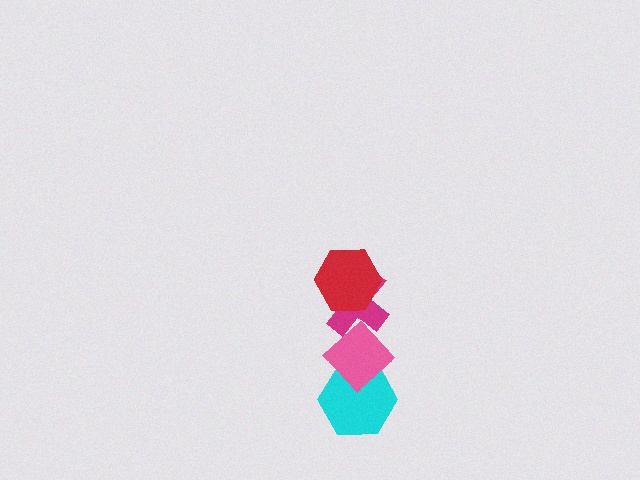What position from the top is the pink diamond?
The pink diamond is 3rd from the top.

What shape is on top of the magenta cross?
The red hexagon is on top of the magenta cross.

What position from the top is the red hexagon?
The red hexagon is 1st from the top.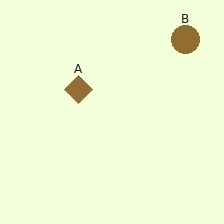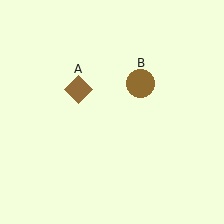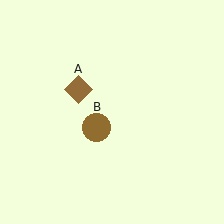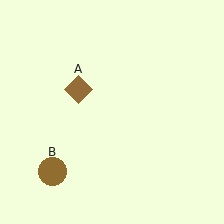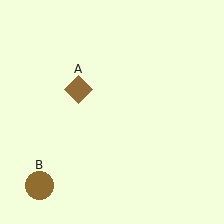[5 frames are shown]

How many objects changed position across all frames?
1 object changed position: brown circle (object B).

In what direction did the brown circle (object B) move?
The brown circle (object B) moved down and to the left.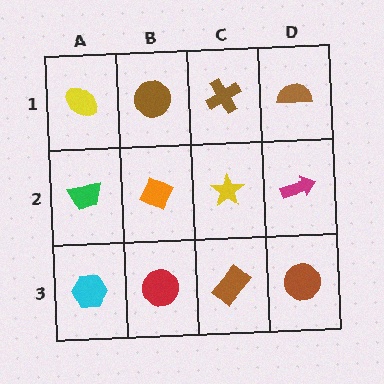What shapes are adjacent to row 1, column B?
An orange diamond (row 2, column B), a yellow ellipse (row 1, column A), a brown cross (row 1, column C).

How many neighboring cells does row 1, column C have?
3.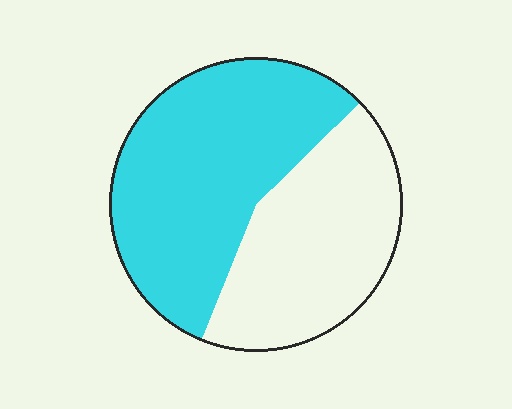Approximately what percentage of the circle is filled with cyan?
Approximately 55%.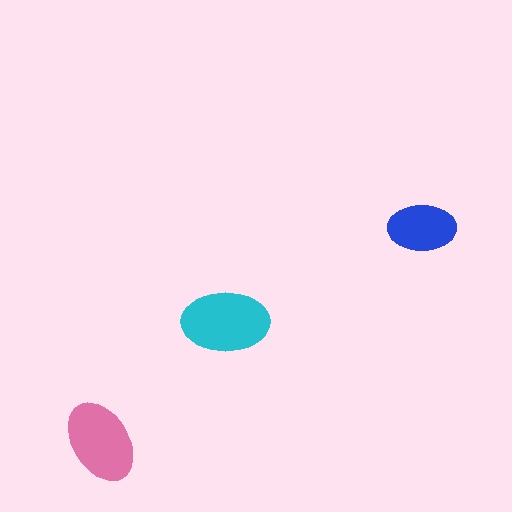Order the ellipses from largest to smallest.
the cyan one, the pink one, the blue one.